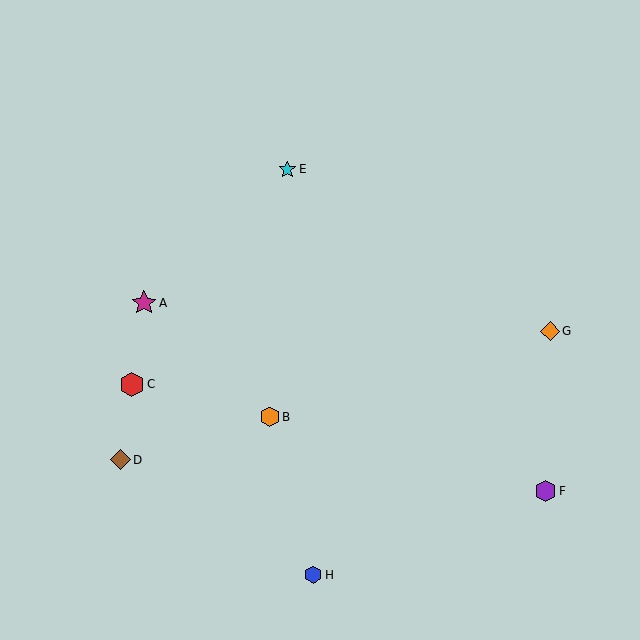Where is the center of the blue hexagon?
The center of the blue hexagon is at (313, 575).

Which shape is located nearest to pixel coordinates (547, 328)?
The orange diamond (labeled G) at (550, 331) is nearest to that location.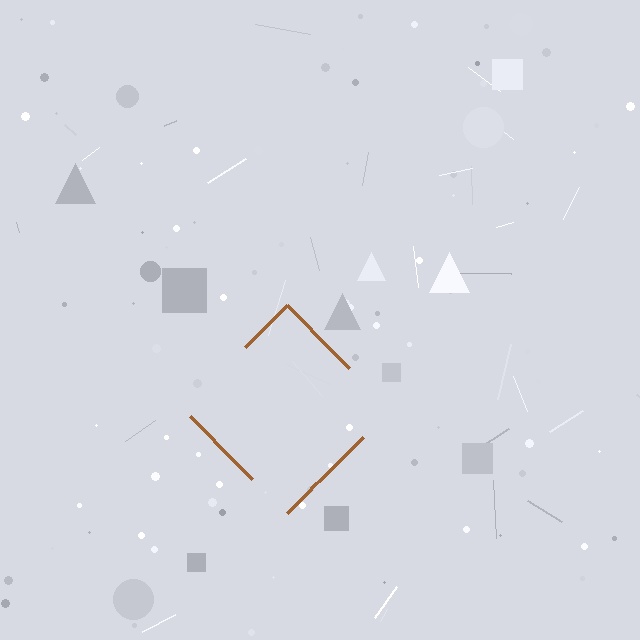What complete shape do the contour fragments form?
The contour fragments form a diamond.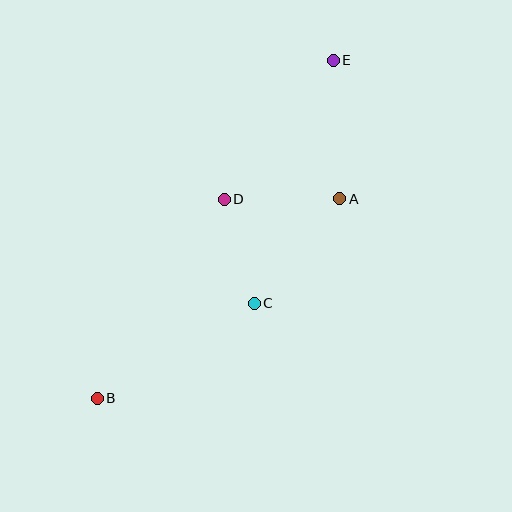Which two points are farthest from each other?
Points B and E are farthest from each other.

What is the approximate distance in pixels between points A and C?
The distance between A and C is approximately 135 pixels.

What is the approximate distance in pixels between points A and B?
The distance between A and B is approximately 314 pixels.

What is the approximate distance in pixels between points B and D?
The distance between B and D is approximately 236 pixels.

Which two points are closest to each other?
Points C and D are closest to each other.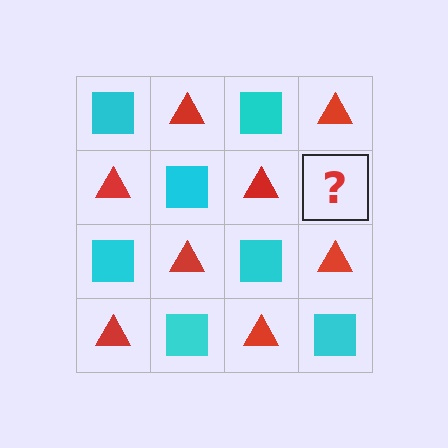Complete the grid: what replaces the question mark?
The question mark should be replaced with a cyan square.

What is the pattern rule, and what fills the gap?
The rule is that it alternates cyan square and red triangle in a checkerboard pattern. The gap should be filled with a cyan square.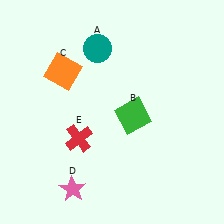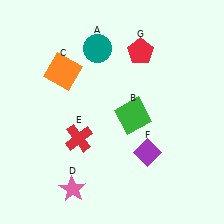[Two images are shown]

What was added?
A purple diamond (F), a red pentagon (G) were added in Image 2.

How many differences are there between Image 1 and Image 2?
There are 2 differences between the two images.